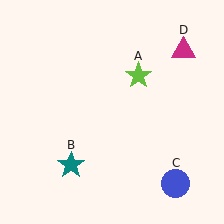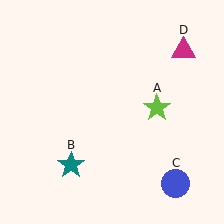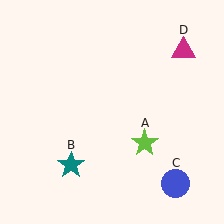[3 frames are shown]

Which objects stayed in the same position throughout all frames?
Teal star (object B) and blue circle (object C) and magenta triangle (object D) remained stationary.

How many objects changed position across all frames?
1 object changed position: lime star (object A).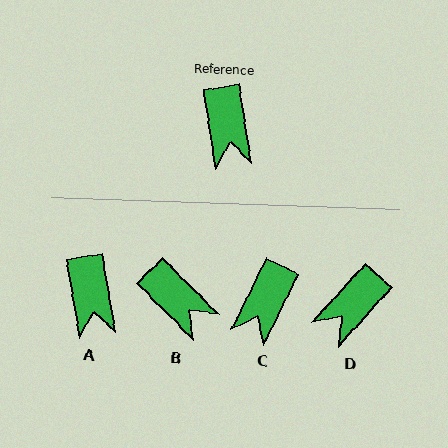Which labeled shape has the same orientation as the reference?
A.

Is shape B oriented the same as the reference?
No, it is off by about 36 degrees.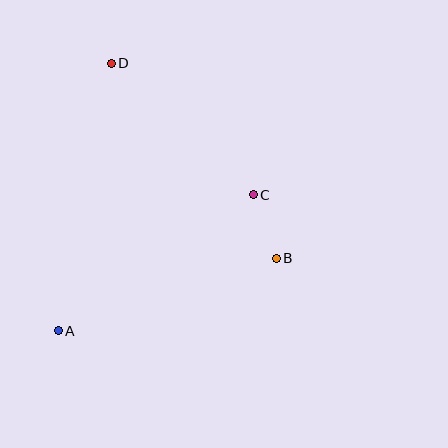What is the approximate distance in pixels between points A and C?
The distance between A and C is approximately 238 pixels.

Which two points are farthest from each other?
Points A and D are farthest from each other.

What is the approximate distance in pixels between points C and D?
The distance between C and D is approximately 194 pixels.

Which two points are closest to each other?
Points B and C are closest to each other.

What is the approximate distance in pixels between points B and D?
The distance between B and D is approximately 255 pixels.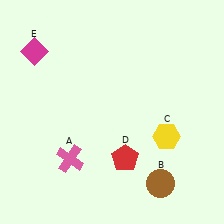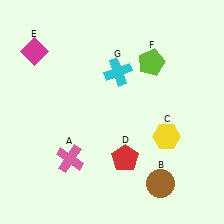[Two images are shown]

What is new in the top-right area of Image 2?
A cyan cross (G) was added in the top-right area of Image 2.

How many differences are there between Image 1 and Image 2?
There are 2 differences between the two images.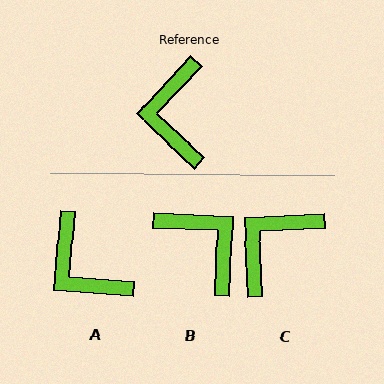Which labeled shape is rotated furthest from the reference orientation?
B, about 139 degrees away.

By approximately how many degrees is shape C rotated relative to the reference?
Approximately 45 degrees clockwise.